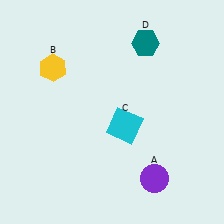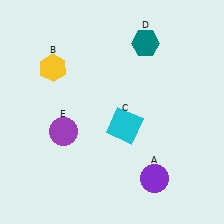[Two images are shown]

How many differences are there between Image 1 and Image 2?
There is 1 difference between the two images.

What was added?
A purple circle (E) was added in Image 2.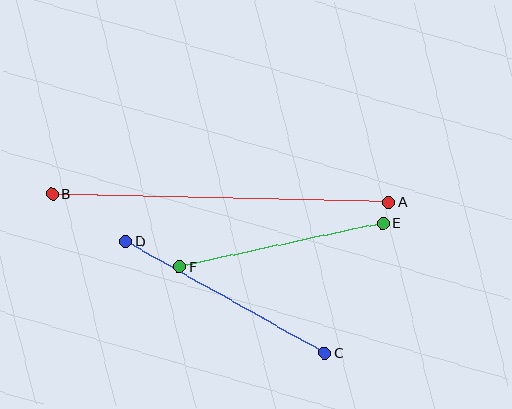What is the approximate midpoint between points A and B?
The midpoint is at approximately (220, 198) pixels.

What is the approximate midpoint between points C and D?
The midpoint is at approximately (225, 297) pixels.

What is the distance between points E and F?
The distance is approximately 208 pixels.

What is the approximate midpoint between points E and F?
The midpoint is at approximately (281, 245) pixels.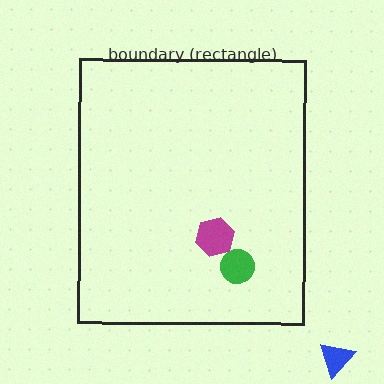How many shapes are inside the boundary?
2 inside, 1 outside.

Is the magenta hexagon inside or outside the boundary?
Inside.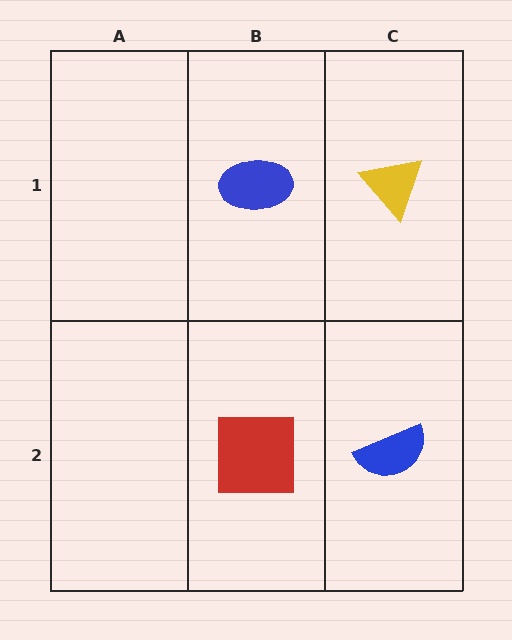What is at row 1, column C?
A yellow triangle.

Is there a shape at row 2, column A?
No, that cell is empty.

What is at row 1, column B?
A blue ellipse.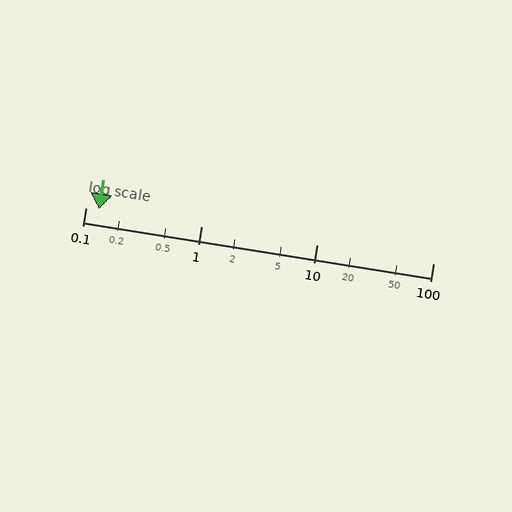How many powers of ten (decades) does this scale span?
The scale spans 3 decades, from 0.1 to 100.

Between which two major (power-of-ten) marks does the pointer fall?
The pointer is between 0.1 and 1.